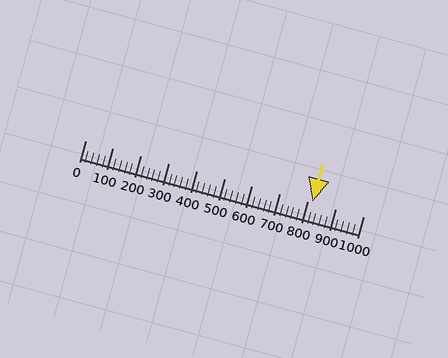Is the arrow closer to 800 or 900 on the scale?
The arrow is closer to 800.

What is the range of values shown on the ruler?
The ruler shows values from 0 to 1000.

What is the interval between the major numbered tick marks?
The major tick marks are spaced 100 units apart.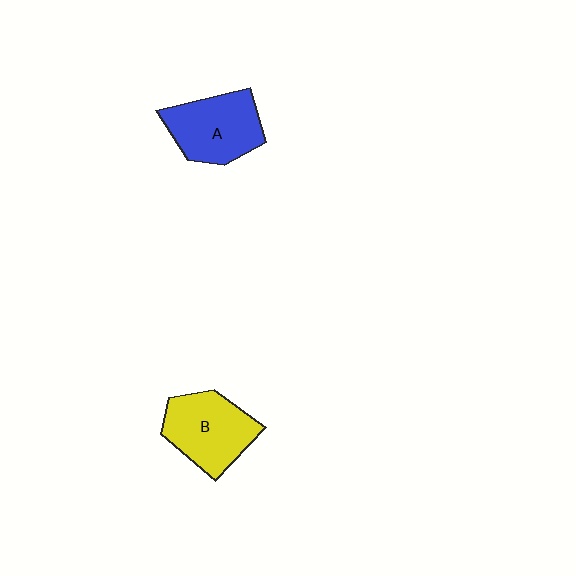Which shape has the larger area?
Shape B (yellow).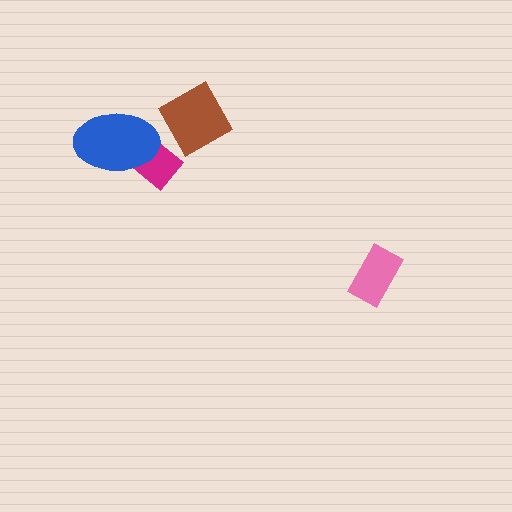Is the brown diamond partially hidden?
Yes, it is partially covered by another shape.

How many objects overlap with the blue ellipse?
1 object overlaps with the blue ellipse.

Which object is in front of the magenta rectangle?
The blue ellipse is in front of the magenta rectangle.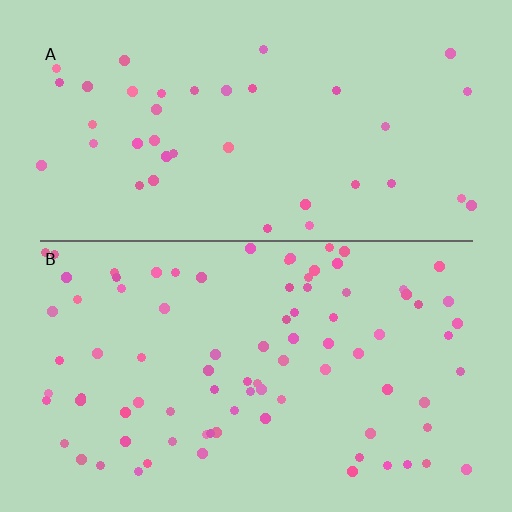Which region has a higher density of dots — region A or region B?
B (the bottom).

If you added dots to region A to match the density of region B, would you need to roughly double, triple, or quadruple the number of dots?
Approximately double.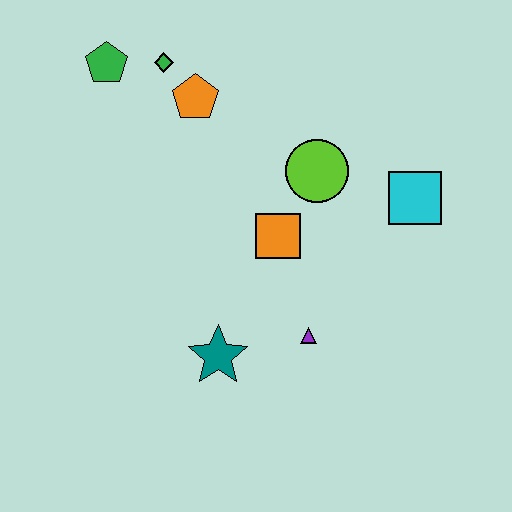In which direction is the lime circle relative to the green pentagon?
The lime circle is to the right of the green pentagon.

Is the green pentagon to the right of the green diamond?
No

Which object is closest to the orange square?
The lime circle is closest to the orange square.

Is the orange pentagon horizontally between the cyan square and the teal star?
No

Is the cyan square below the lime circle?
Yes